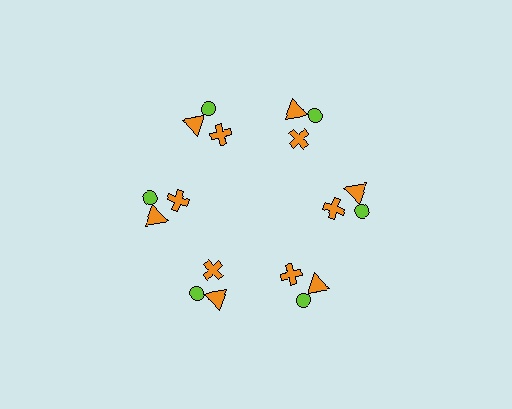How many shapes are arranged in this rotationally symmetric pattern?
There are 18 shapes, arranged in 6 groups of 3.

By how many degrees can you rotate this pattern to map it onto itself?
The pattern maps onto itself every 60 degrees of rotation.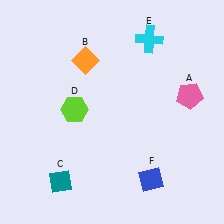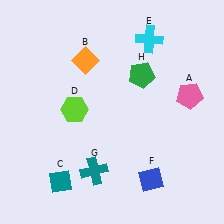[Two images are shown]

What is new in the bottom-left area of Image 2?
A teal cross (G) was added in the bottom-left area of Image 2.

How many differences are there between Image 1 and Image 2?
There are 2 differences between the two images.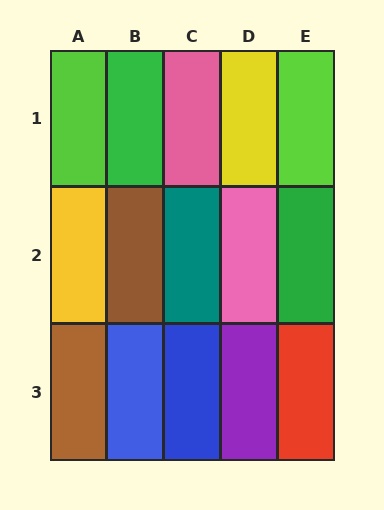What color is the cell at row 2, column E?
Green.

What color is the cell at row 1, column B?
Green.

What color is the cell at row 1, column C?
Pink.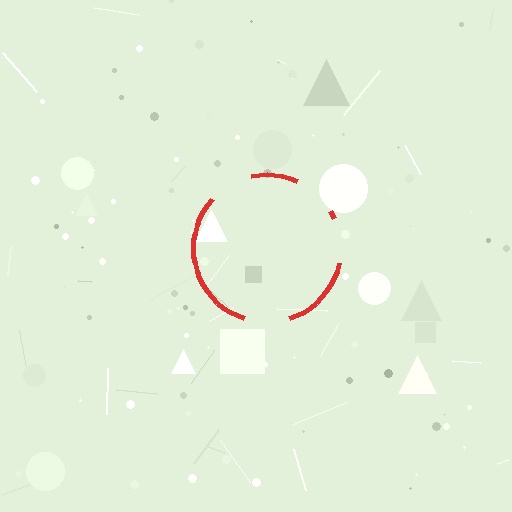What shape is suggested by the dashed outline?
The dashed outline suggests a circle.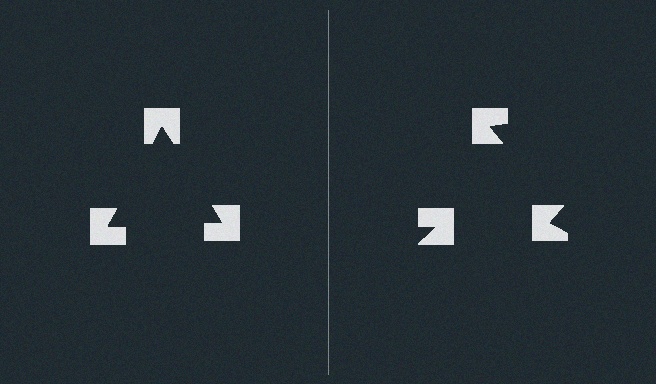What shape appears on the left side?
An illusory triangle.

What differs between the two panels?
The notched squares are positioned identically on both sides; only the wedge orientations differ. On the left they align to a triangle; on the right they are misaligned.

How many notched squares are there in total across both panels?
6 — 3 on each side.